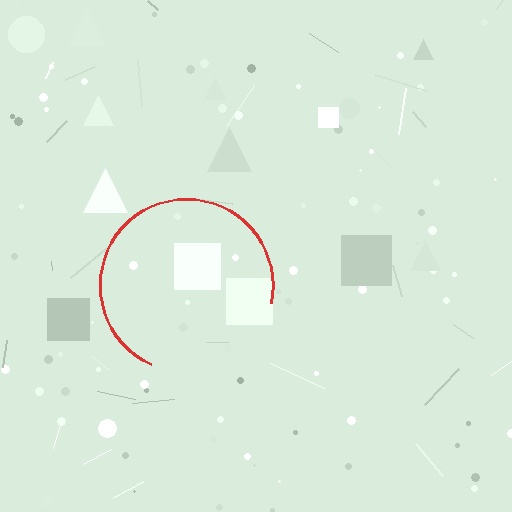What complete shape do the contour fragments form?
The contour fragments form a circle.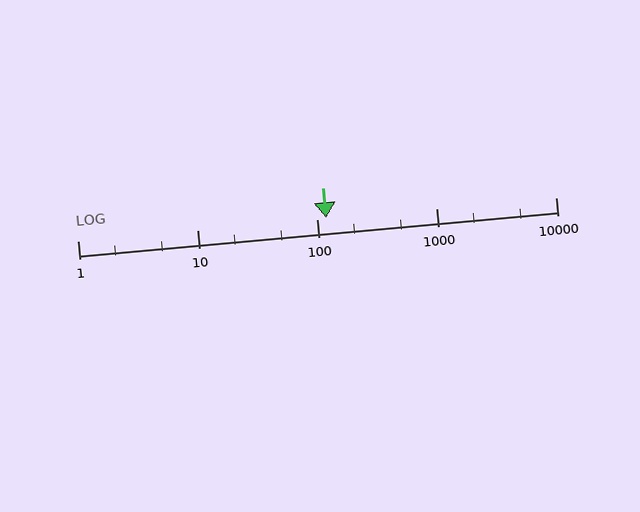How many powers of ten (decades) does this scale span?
The scale spans 4 decades, from 1 to 10000.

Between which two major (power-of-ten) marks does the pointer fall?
The pointer is between 100 and 1000.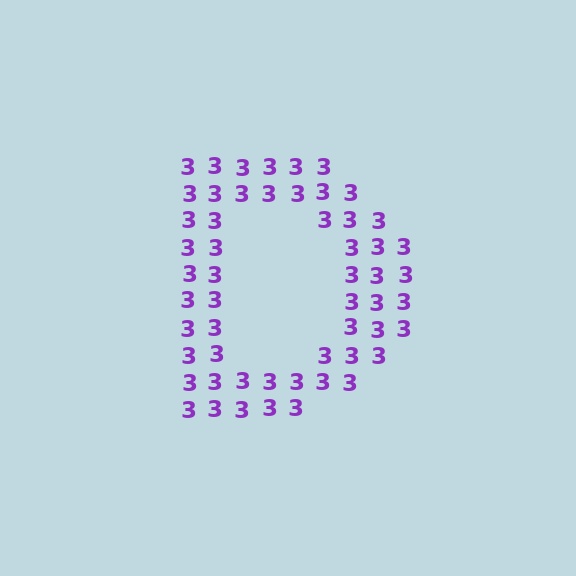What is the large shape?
The large shape is the letter D.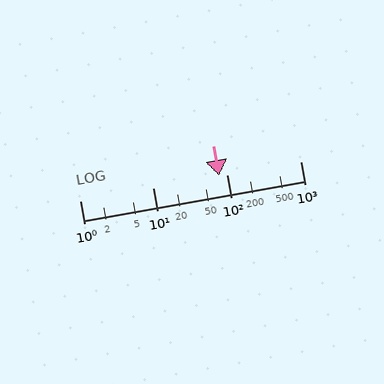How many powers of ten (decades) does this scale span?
The scale spans 3 decades, from 1 to 1000.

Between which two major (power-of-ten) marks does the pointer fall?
The pointer is between 10 and 100.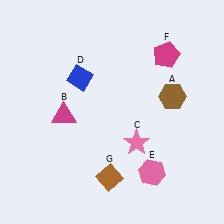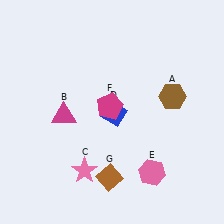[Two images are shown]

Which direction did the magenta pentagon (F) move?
The magenta pentagon (F) moved left.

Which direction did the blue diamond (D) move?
The blue diamond (D) moved down.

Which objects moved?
The objects that moved are: the pink star (C), the blue diamond (D), the magenta pentagon (F).